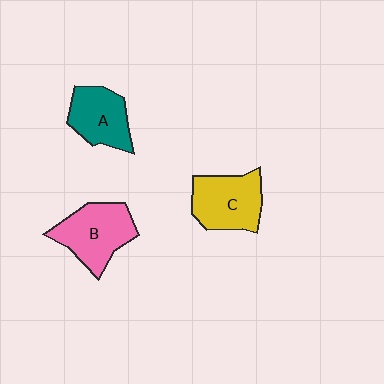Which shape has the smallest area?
Shape A (teal).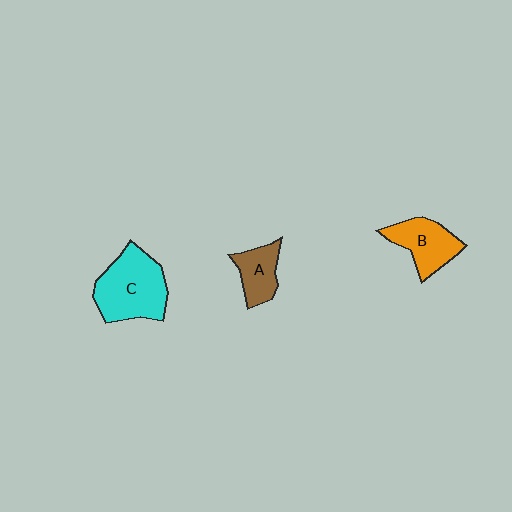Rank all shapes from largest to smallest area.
From largest to smallest: C (cyan), B (orange), A (brown).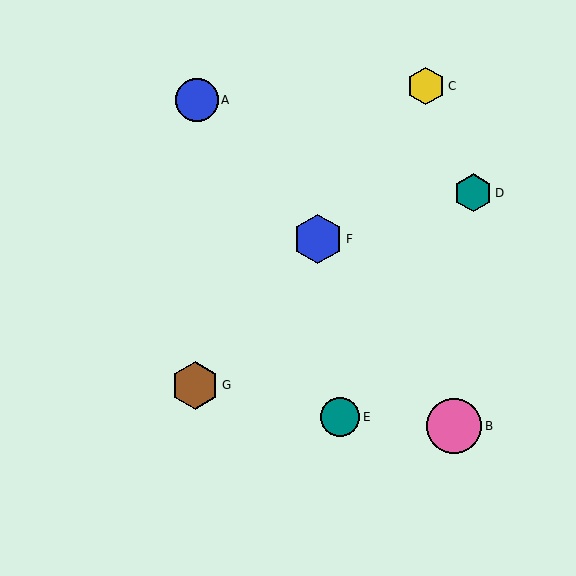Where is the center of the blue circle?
The center of the blue circle is at (197, 100).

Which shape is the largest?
The pink circle (labeled B) is the largest.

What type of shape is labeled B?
Shape B is a pink circle.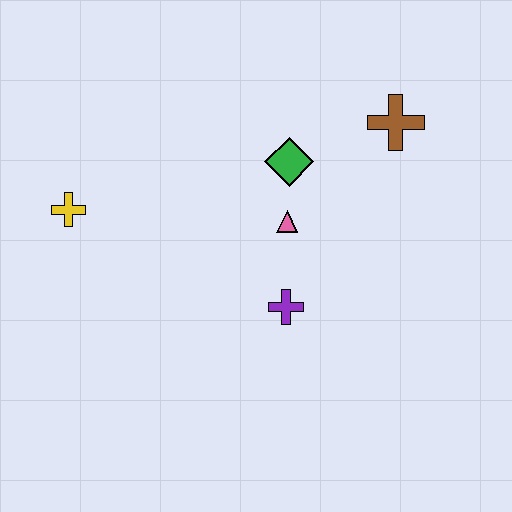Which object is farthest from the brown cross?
The yellow cross is farthest from the brown cross.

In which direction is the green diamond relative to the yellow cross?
The green diamond is to the right of the yellow cross.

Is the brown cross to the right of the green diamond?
Yes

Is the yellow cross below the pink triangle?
No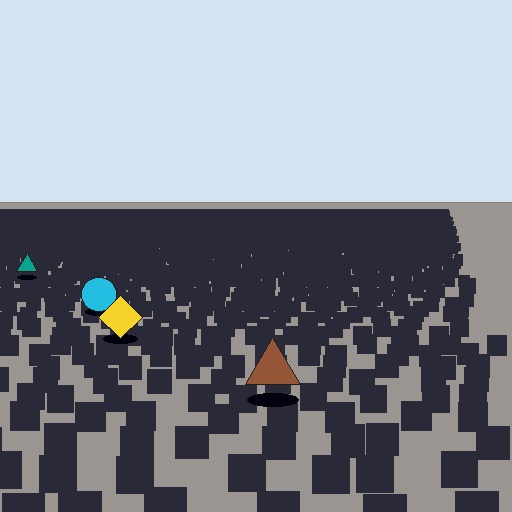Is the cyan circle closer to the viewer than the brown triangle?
No. The brown triangle is closer — you can tell from the texture gradient: the ground texture is coarser near it.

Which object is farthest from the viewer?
The teal triangle is farthest from the viewer. It appears smaller and the ground texture around it is denser.